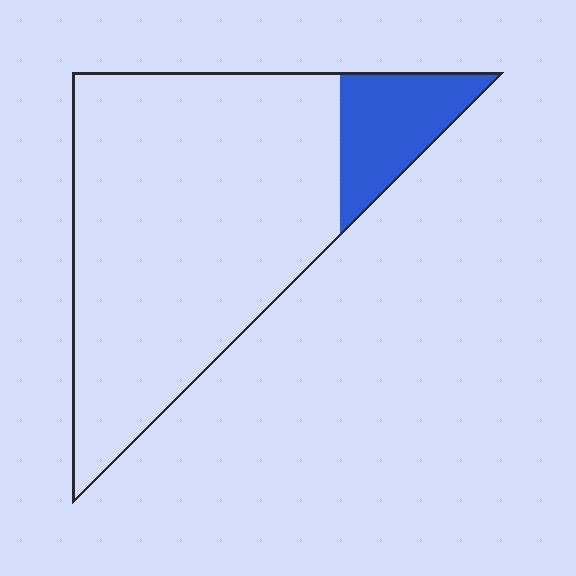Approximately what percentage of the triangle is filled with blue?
Approximately 15%.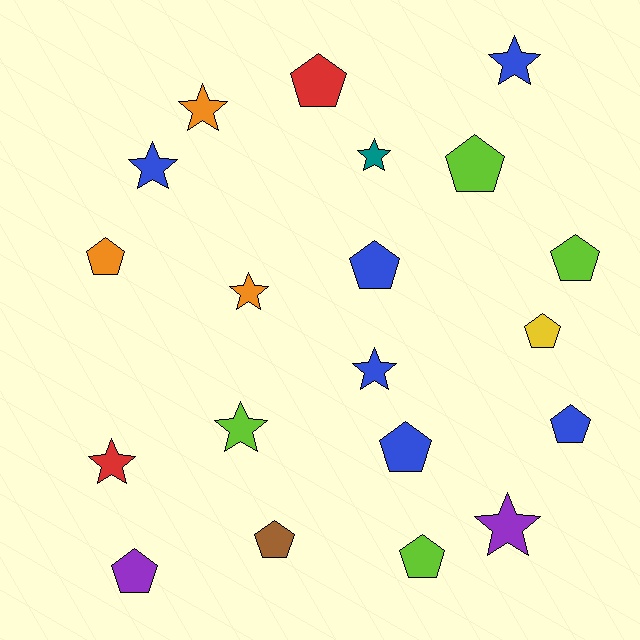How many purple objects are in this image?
There are 2 purple objects.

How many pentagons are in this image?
There are 11 pentagons.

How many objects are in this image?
There are 20 objects.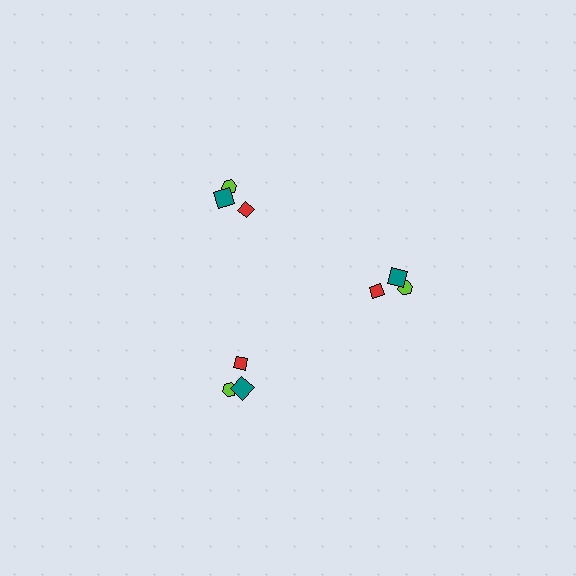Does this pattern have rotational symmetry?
Yes, this pattern has 3-fold rotational symmetry. It looks the same after rotating 120 degrees around the center.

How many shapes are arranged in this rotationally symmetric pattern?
There are 9 shapes, arranged in 3 groups of 3.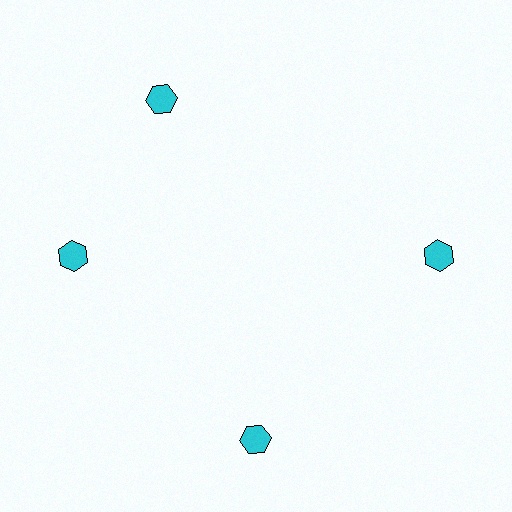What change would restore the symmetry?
The symmetry would be restored by rotating it back into even spacing with its neighbors so that all 4 hexagons sit at equal angles and equal distance from the center.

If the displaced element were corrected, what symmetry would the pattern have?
It would have 4-fold rotational symmetry — the pattern would map onto itself every 90 degrees.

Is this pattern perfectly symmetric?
No. The 4 cyan hexagons are arranged in a ring, but one element near the 12 o'clock position is rotated out of alignment along the ring, breaking the 4-fold rotational symmetry.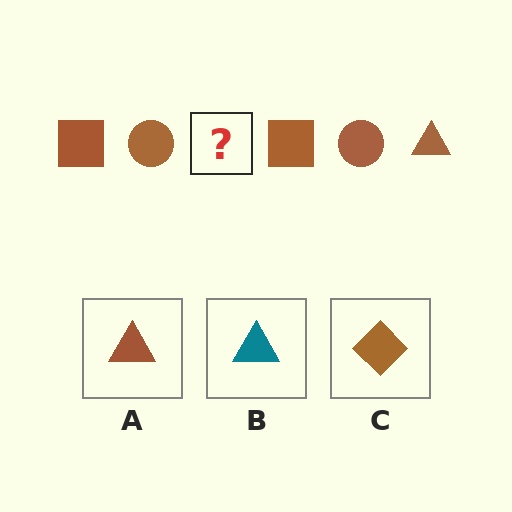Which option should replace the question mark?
Option A.